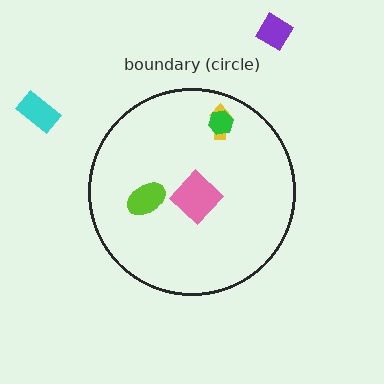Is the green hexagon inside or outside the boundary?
Inside.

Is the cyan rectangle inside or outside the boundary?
Outside.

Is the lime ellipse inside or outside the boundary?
Inside.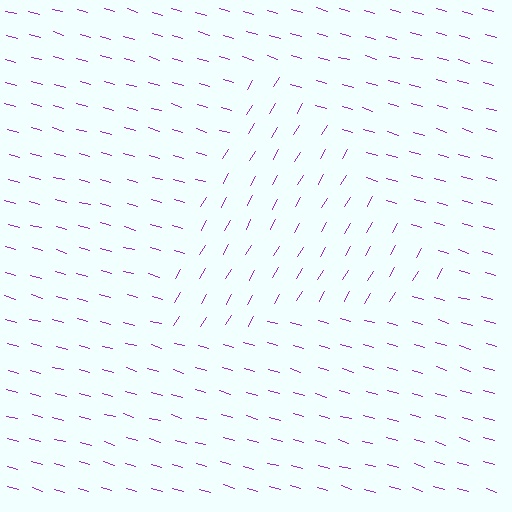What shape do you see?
I see a triangle.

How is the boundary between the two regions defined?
The boundary is defined purely by a change in line orientation (approximately 76 degrees difference). All lines are the same color and thickness.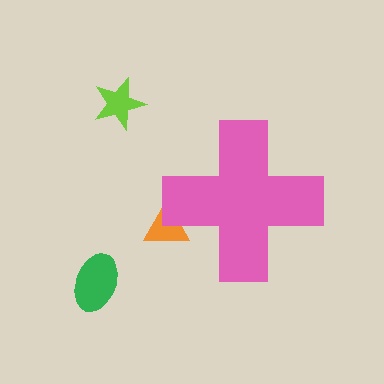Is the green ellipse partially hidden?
No, the green ellipse is fully visible.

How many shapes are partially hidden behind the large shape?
1 shape is partially hidden.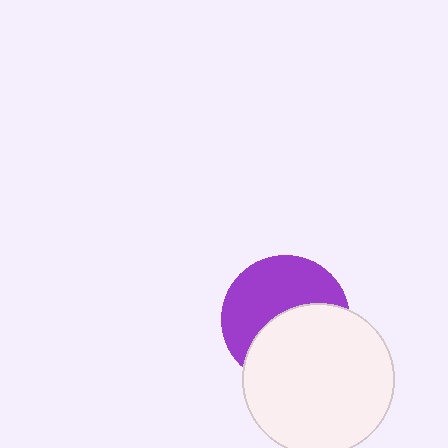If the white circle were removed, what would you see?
You would see the complete purple circle.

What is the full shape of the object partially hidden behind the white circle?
The partially hidden object is a purple circle.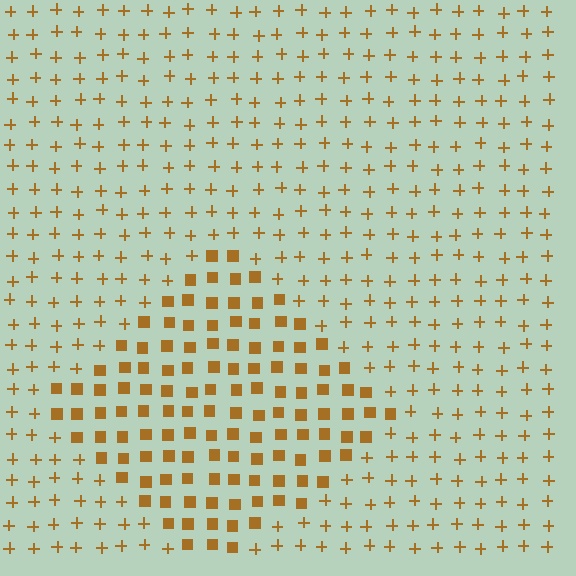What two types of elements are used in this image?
The image uses squares inside the diamond region and plus signs outside it.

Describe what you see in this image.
The image is filled with small brown elements arranged in a uniform grid. A diamond-shaped region contains squares, while the surrounding area contains plus signs. The boundary is defined purely by the change in element shape.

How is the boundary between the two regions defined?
The boundary is defined by a change in element shape: squares inside vs. plus signs outside. All elements share the same color and spacing.